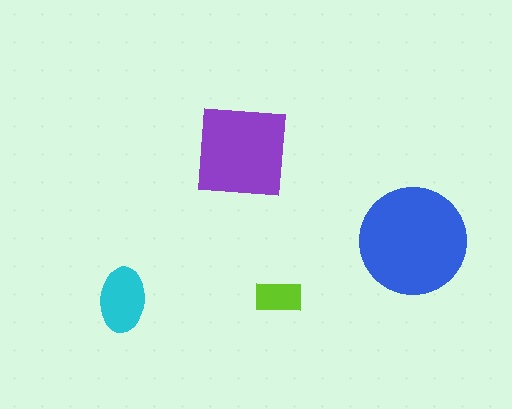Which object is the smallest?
The lime rectangle.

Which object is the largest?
The blue circle.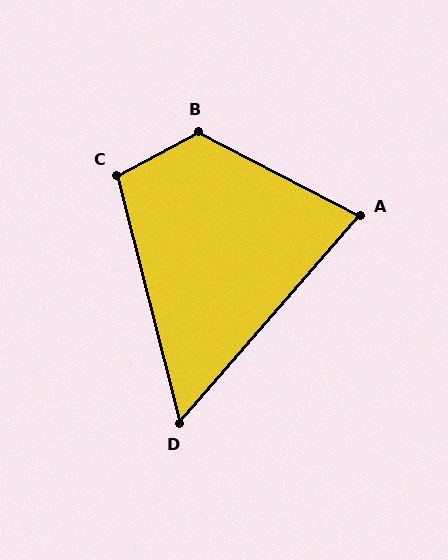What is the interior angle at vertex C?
Approximately 103 degrees (obtuse).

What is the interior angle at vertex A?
Approximately 77 degrees (acute).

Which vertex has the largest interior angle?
B, at approximately 125 degrees.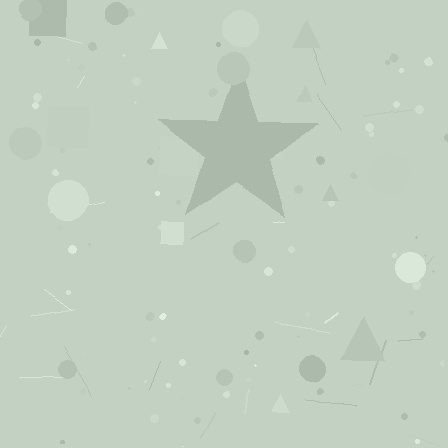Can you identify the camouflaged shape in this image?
The camouflaged shape is a star.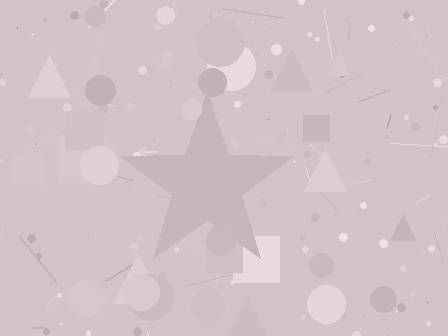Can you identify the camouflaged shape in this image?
The camouflaged shape is a star.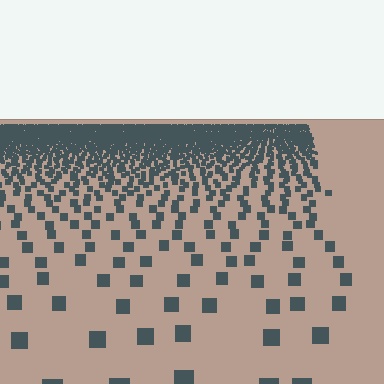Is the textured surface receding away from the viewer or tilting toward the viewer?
The surface is receding away from the viewer. Texture elements get smaller and denser toward the top.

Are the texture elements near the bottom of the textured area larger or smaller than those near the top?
Larger. Near the bottom, elements are closer to the viewer and appear at a bigger on-screen size.